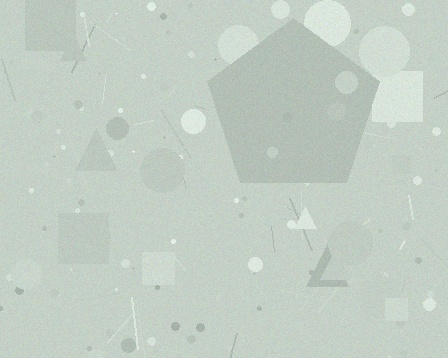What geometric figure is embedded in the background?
A pentagon is embedded in the background.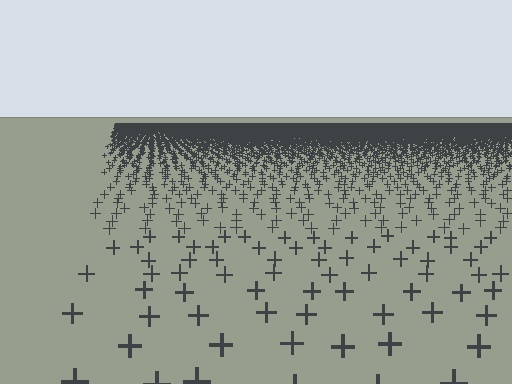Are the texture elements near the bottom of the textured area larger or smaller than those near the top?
Larger. Near the bottom, elements are closer to the viewer and appear at a bigger on-screen size.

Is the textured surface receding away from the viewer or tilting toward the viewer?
The surface is receding away from the viewer. Texture elements get smaller and denser toward the top.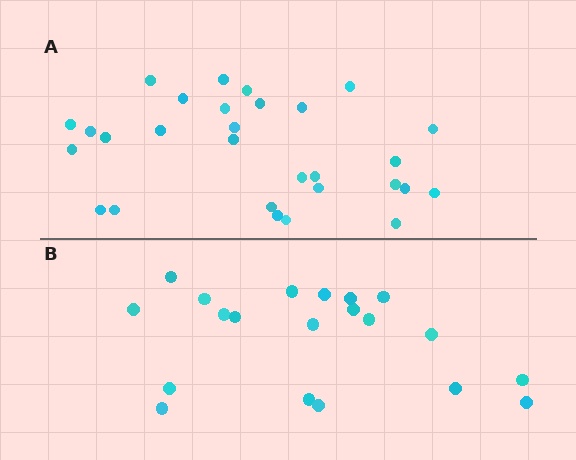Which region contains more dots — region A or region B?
Region A (the top region) has more dots.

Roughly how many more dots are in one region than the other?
Region A has roughly 8 or so more dots than region B.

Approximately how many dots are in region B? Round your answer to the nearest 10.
About 20 dots.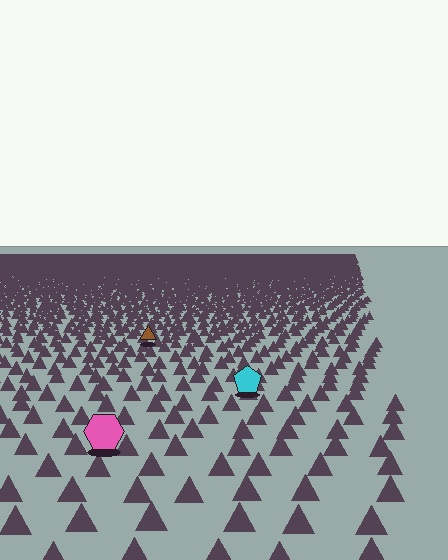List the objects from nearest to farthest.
From nearest to farthest: the pink hexagon, the cyan pentagon, the brown triangle.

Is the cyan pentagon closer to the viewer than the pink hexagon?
No. The pink hexagon is closer — you can tell from the texture gradient: the ground texture is coarser near it.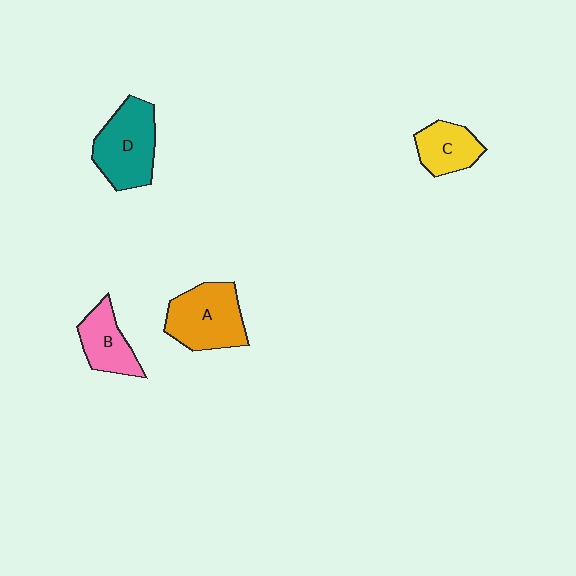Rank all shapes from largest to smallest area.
From largest to smallest: D (teal), A (orange), B (pink), C (yellow).